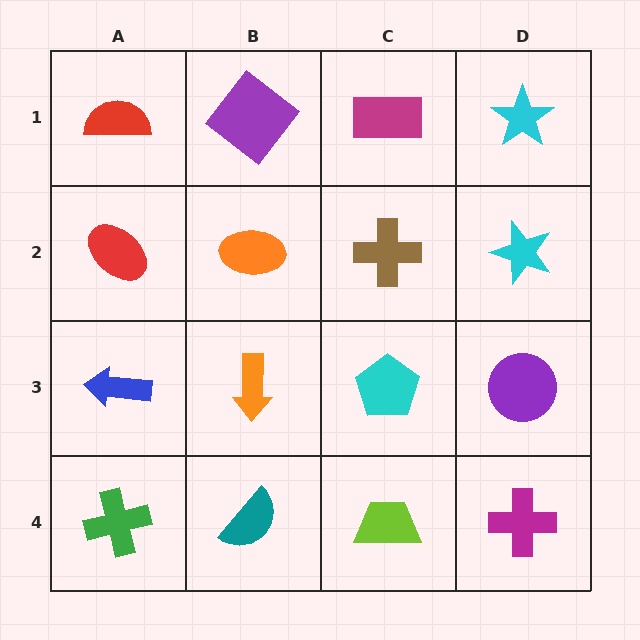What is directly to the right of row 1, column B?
A magenta rectangle.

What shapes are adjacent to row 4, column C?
A cyan pentagon (row 3, column C), a teal semicircle (row 4, column B), a magenta cross (row 4, column D).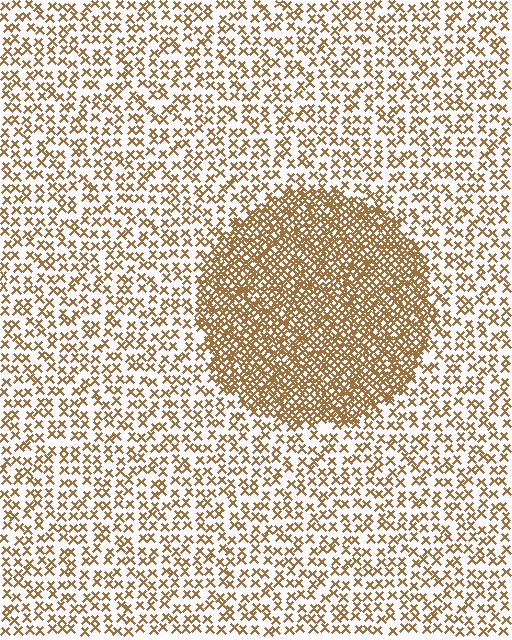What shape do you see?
I see a circle.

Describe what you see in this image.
The image contains small brown elements arranged at two different densities. A circle-shaped region is visible where the elements are more densely packed than the surrounding area.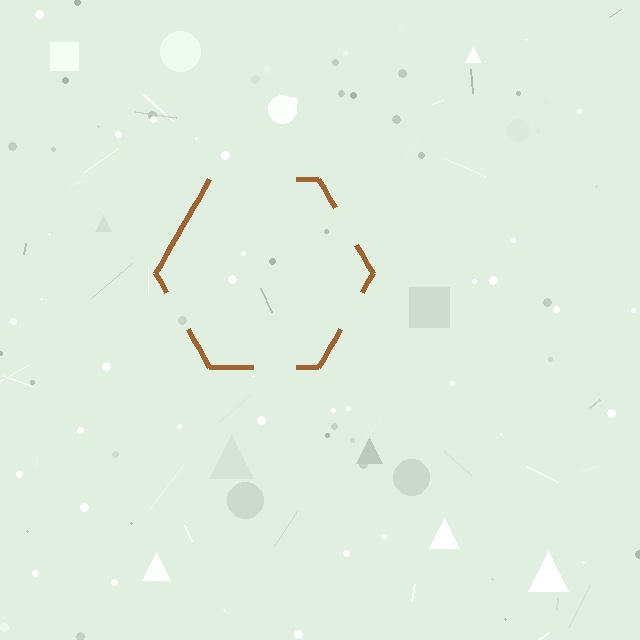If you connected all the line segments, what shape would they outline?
They would outline a hexagon.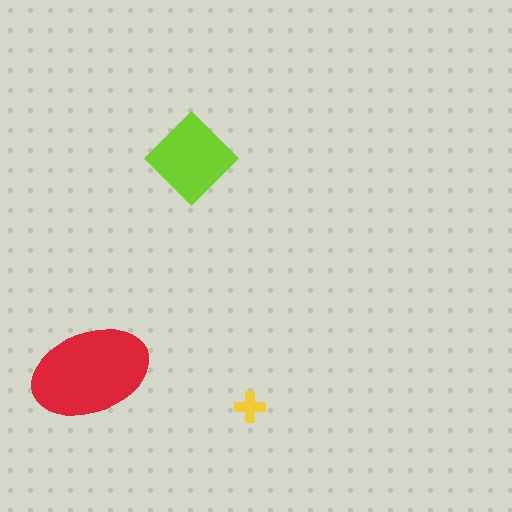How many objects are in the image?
There are 3 objects in the image.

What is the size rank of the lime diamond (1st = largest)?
2nd.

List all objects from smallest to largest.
The yellow cross, the lime diamond, the red ellipse.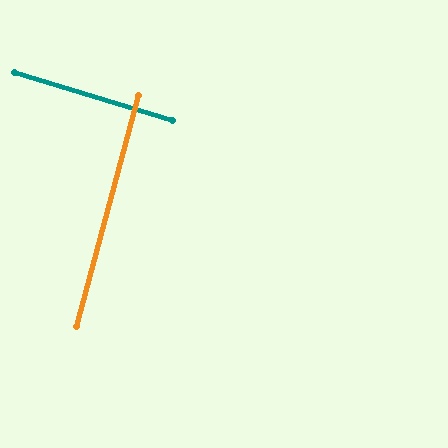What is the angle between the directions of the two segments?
Approximately 88 degrees.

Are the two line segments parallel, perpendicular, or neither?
Perpendicular — they meet at approximately 88°.